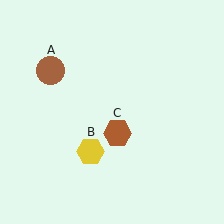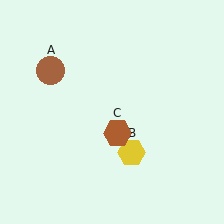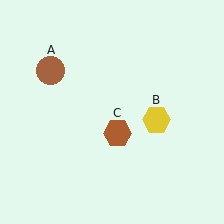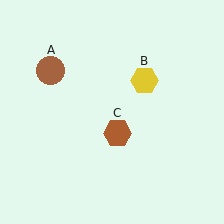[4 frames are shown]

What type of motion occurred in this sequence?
The yellow hexagon (object B) rotated counterclockwise around the center of the scene.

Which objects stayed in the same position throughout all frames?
Brown circle (object A) and brown hexagon (object C) remained stationary.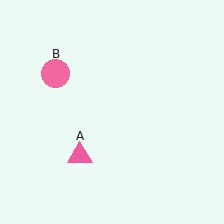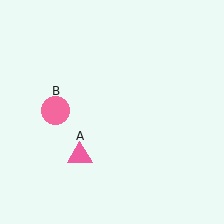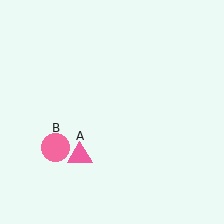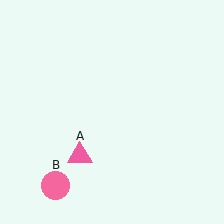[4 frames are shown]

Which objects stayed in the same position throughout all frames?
Pink triangle (object A) remained stationary.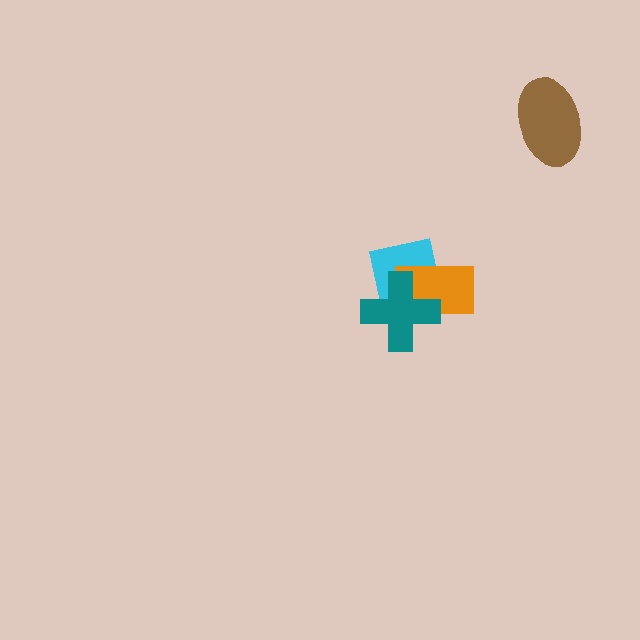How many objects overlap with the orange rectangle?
2 objects overlap with the orange rectangle.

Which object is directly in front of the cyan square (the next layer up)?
The orange rectangle is directly in front of the cyan square.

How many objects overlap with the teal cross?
2 objects overlap with the teal cross.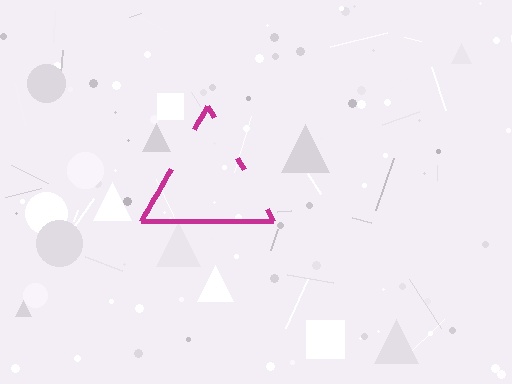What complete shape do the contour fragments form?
The contour fragments form a triangle.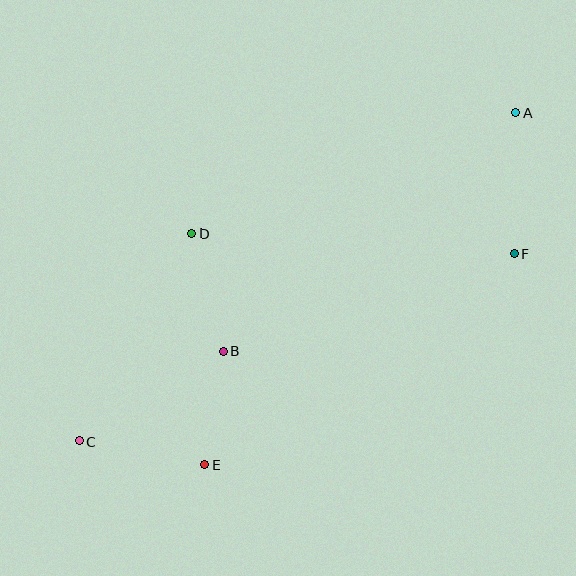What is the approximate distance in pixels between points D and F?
The distance between D and F is approximately 323 pixels.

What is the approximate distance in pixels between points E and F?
The distance between E and F is approximately 374 pixels.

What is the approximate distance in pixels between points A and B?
The distance between A and B is approximately 377 pixels.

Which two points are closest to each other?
Points B and E are closest to each other.